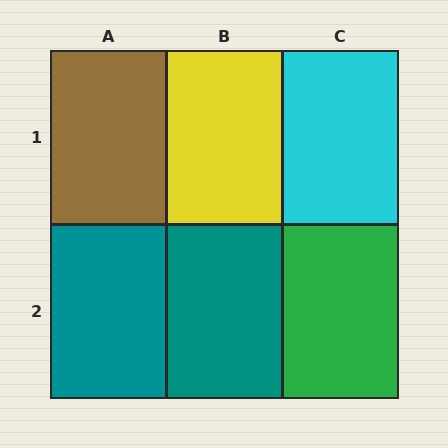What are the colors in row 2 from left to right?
Teal, teal, green.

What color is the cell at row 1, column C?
Cyan.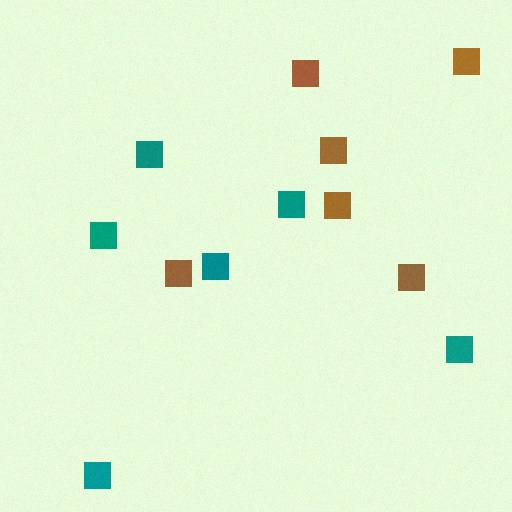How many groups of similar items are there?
There are 2 groups: one group of brown squares (6) and one group of teal squares (6).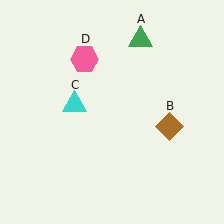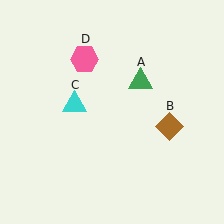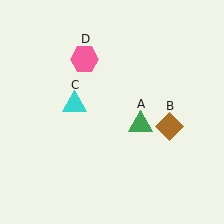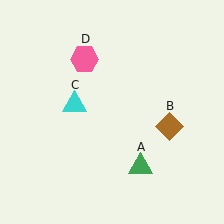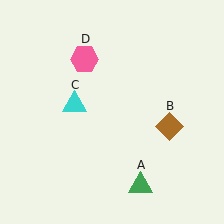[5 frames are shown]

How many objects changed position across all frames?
1 object changed position: green triangle (object A).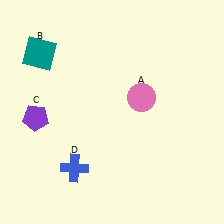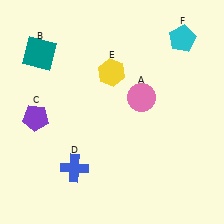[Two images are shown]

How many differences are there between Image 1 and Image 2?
There are 2 differences between the two images.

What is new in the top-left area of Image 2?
A yellow hexagon (E) was added in the top-left area of Image 2.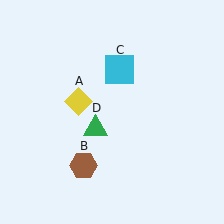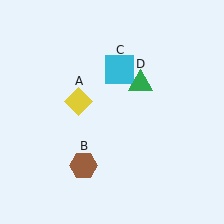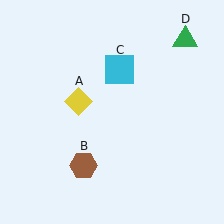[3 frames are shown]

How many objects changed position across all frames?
1 object changed position: green triangle (object D).